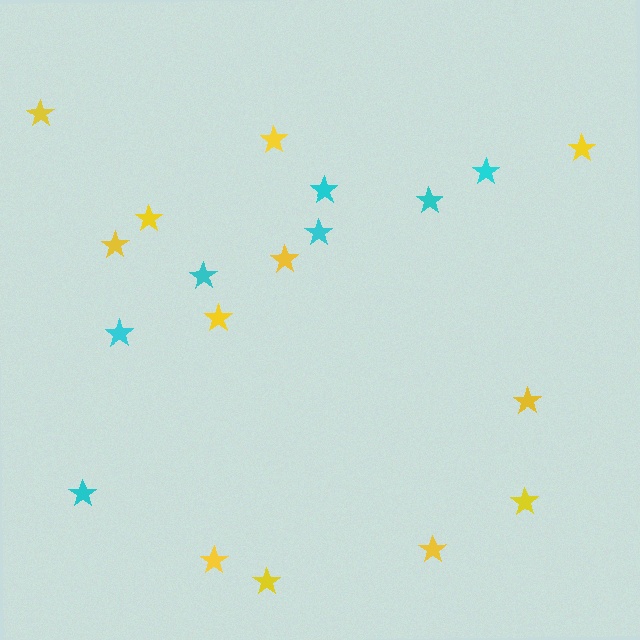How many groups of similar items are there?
There are 2 groups: one group of cyan stars (7) and one group of yellow stars (12).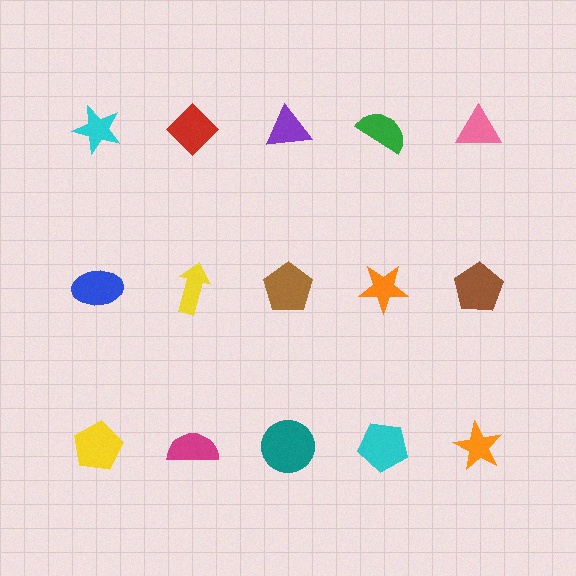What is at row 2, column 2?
A yellow arrow.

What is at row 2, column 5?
A brown pentagon.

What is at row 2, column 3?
A brown pentagon.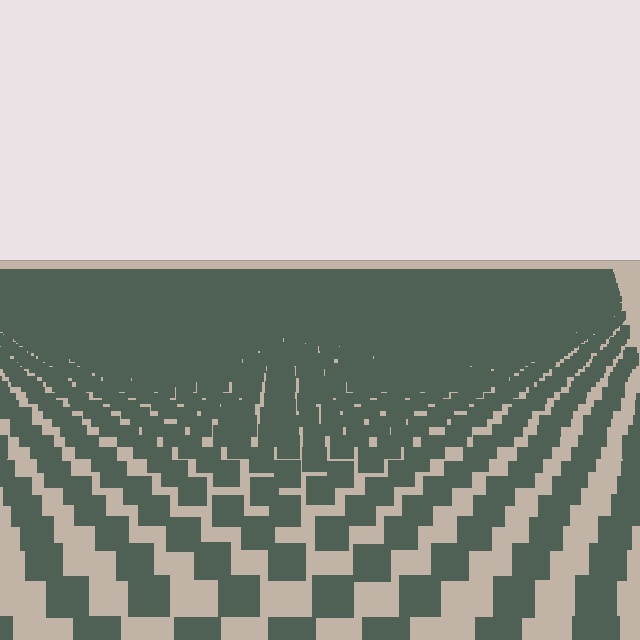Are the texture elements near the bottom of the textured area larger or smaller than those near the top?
Larger. Near the bottom, elements are closer to the viewer and appear at a bigger on-screen size.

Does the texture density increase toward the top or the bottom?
Density increases toward the top.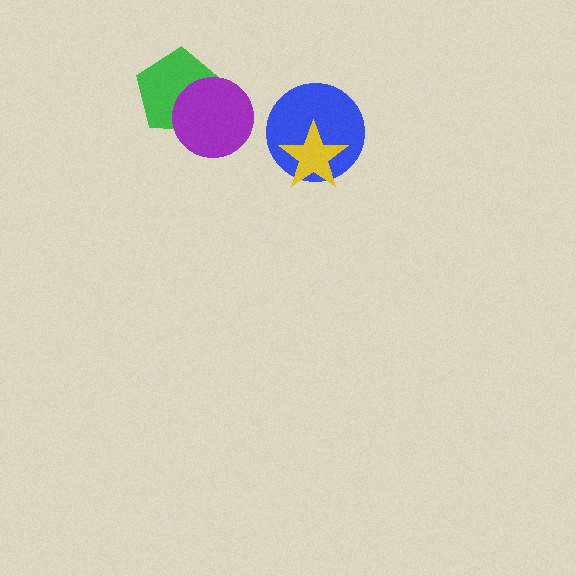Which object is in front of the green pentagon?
The purple circle is in front of the green pentagon.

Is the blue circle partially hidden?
Yes, it is partially covered by another shape.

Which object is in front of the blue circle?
The yellow star is in front of the blue circle.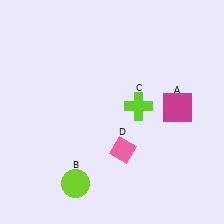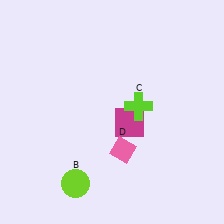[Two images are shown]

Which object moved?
The magenta square (A) moved left.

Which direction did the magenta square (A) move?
The magenta square (A) moved left.